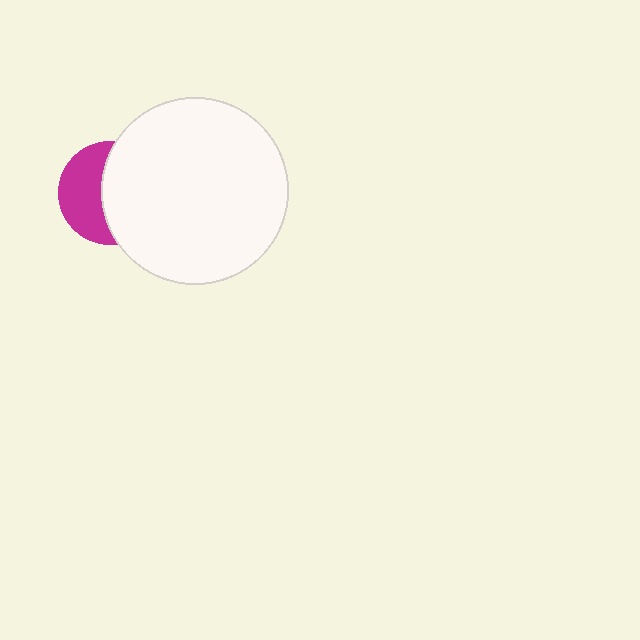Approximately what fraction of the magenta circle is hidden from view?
Roughly 55% of the magenta circle is hidden behind the white circle.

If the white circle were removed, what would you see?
You would see the complete magenta circle.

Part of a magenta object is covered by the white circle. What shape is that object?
It is a circle.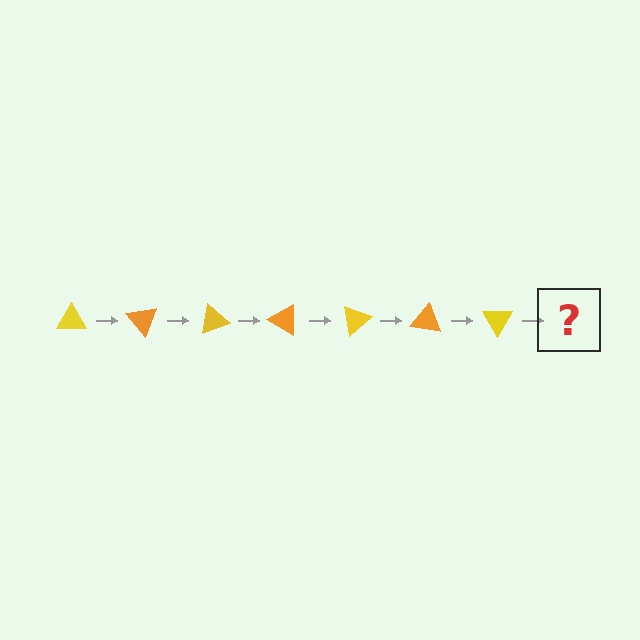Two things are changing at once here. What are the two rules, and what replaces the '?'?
The two rules are that it rotates 50 degrees each step and the color cycles through yellow and orange. The '?' should be an orange triangle, rotated 350 degrees from the start.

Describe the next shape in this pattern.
It should be an orange triangle, rotated 350 degrees from the start.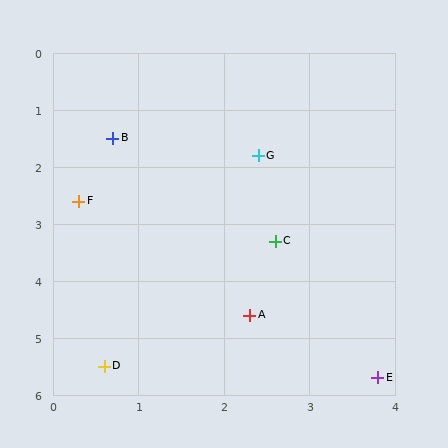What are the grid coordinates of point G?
Point G is at approximately (2.4, 1.8).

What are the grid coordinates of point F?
Point F is at approximately (0.3, 2.6).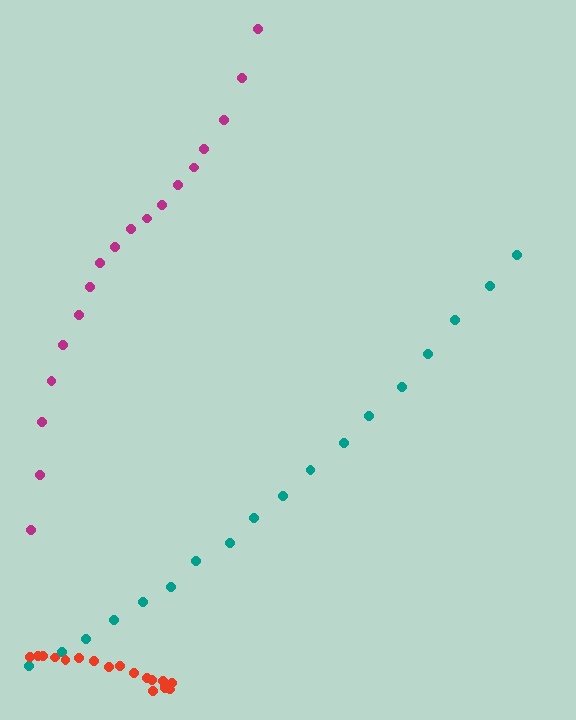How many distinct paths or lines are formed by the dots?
There are 3 distinct paths.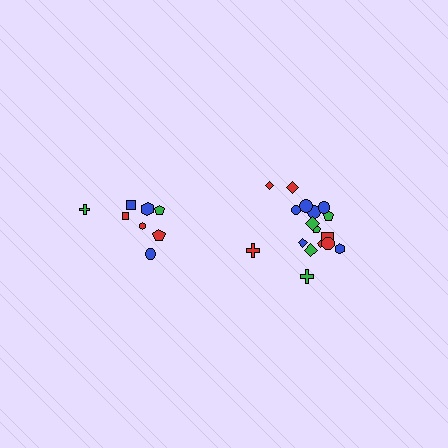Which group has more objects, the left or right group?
The right group.